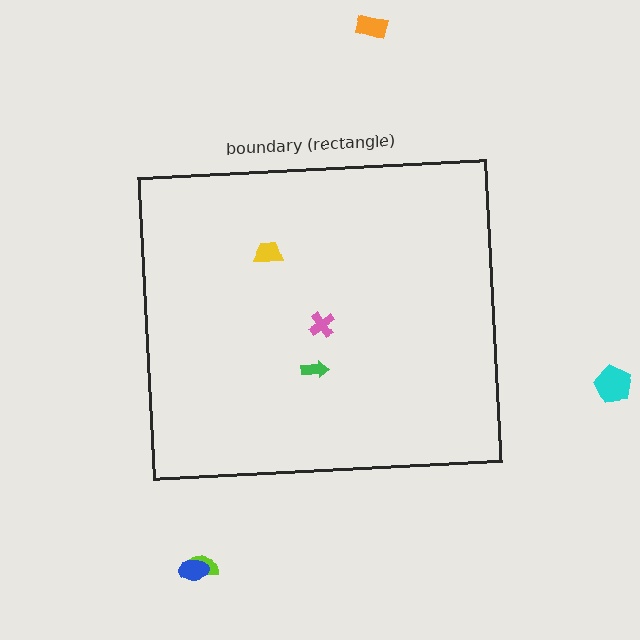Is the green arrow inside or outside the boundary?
Inside.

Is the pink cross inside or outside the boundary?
Inside.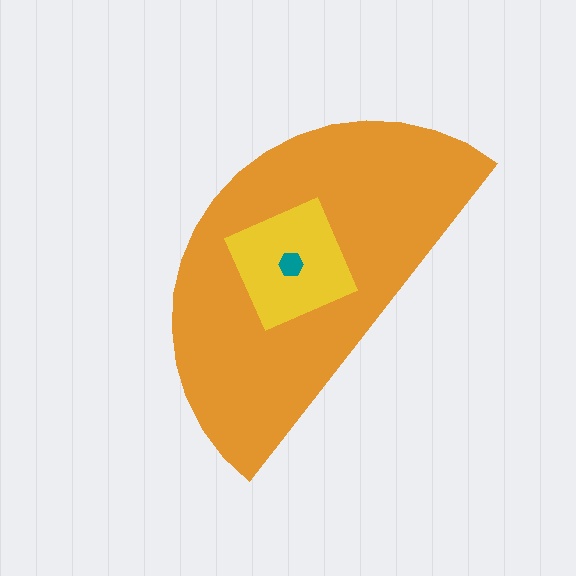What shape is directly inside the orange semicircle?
The yellow square.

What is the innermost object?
The teal hexagon.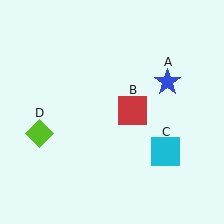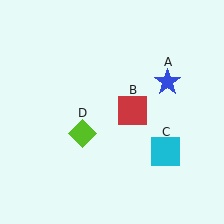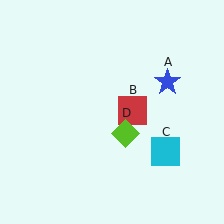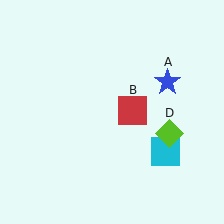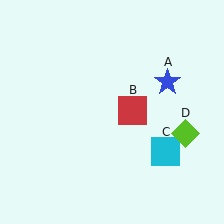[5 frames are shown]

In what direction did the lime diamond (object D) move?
The lime diamond (object D) moved right.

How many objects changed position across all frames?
1 object changed position: lime diamond (object D).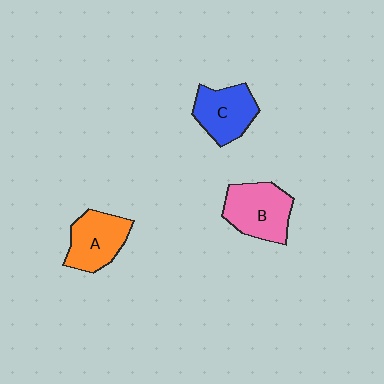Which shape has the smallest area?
Shape C (blue).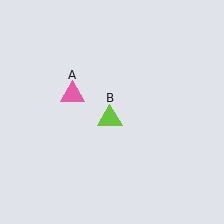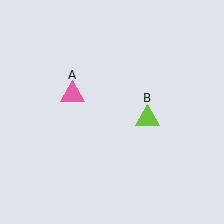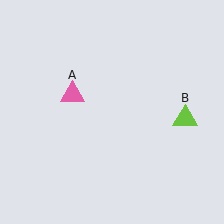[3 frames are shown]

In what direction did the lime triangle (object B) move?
The lime triangle (object B) moved right.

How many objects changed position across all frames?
1 object changed position: lime triangle (object B).